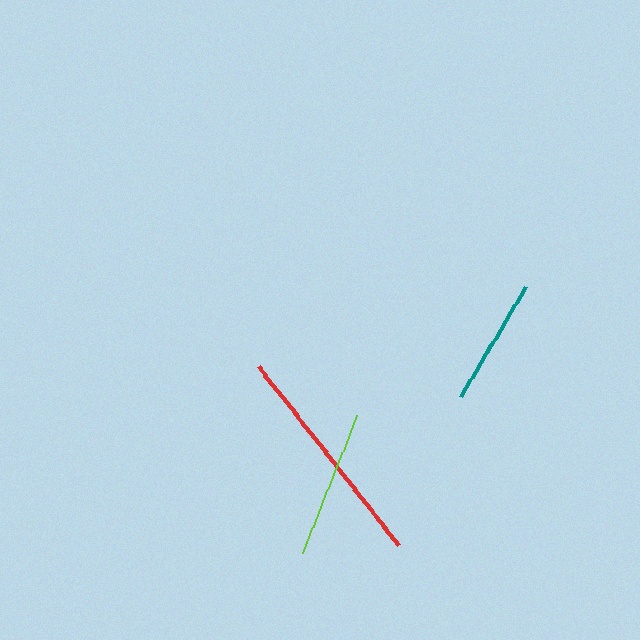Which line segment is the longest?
The red line is the longest at approximately 227 pixels.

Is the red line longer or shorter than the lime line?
The red line is longer than the lime line.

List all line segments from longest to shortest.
From longest to shortest: red, lime, teal.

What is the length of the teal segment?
The teal segment is approximately 127 pixels long.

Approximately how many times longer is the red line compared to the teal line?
The red line is approximately 1.8 times the length of the teal line.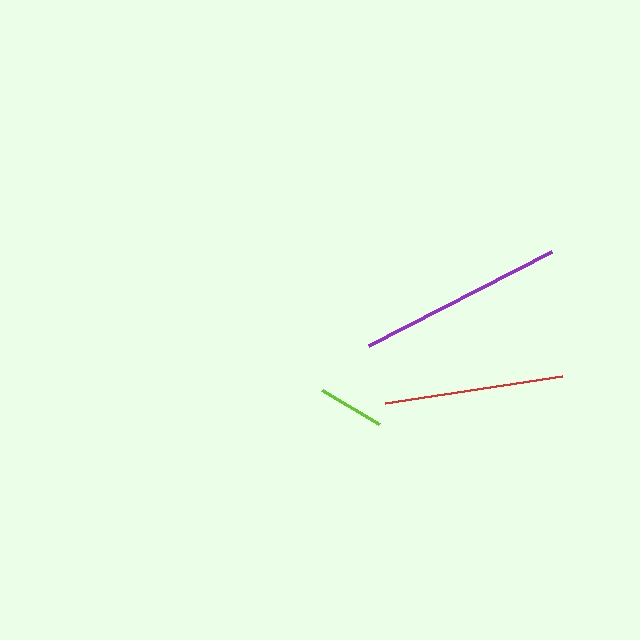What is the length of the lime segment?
The lime segment is approximately 67 pixels long.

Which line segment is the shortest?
The lime line is the shortest at approximately 67 pixels.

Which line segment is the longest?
The purple line is the longest at approximately 206 pixels.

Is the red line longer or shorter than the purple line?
The purple line is longer than the red line.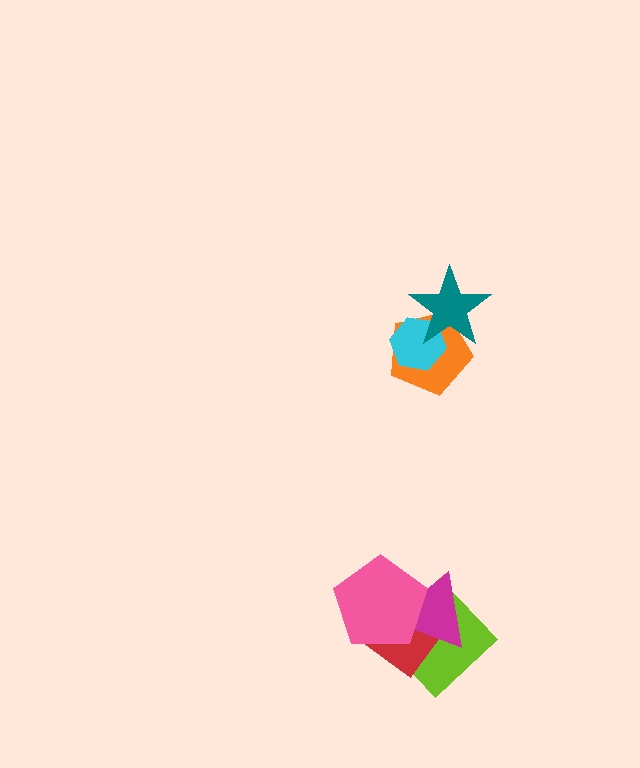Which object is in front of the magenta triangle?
The pink pentagon is in front of the magenta triangle.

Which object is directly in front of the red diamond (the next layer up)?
The magenta triangle is directly in front of the red diamond.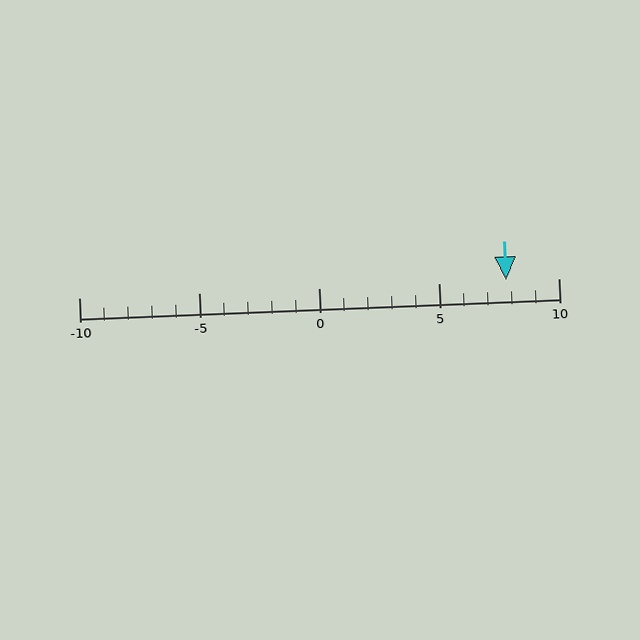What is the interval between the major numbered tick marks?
The major tick marks are spaced 5 units apart.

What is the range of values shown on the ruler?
The ruler shows values from -10 to 10.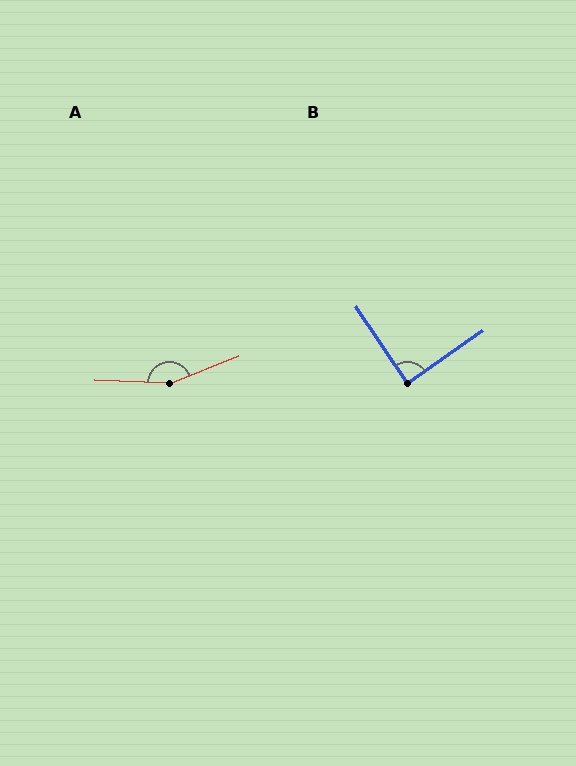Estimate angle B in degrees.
Approximately 89 degrees.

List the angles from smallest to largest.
B (89°), A (157°).